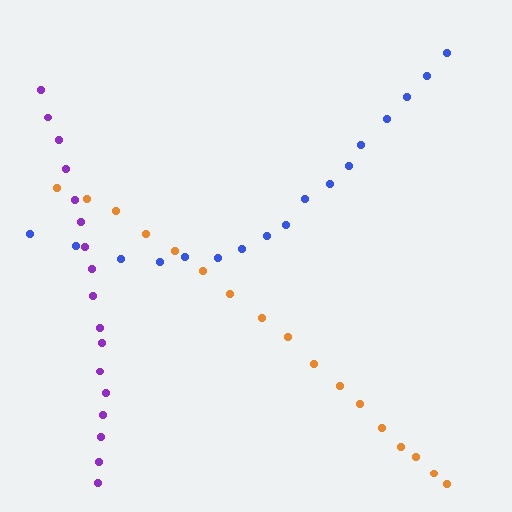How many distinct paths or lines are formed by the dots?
There are 3 distinct paths.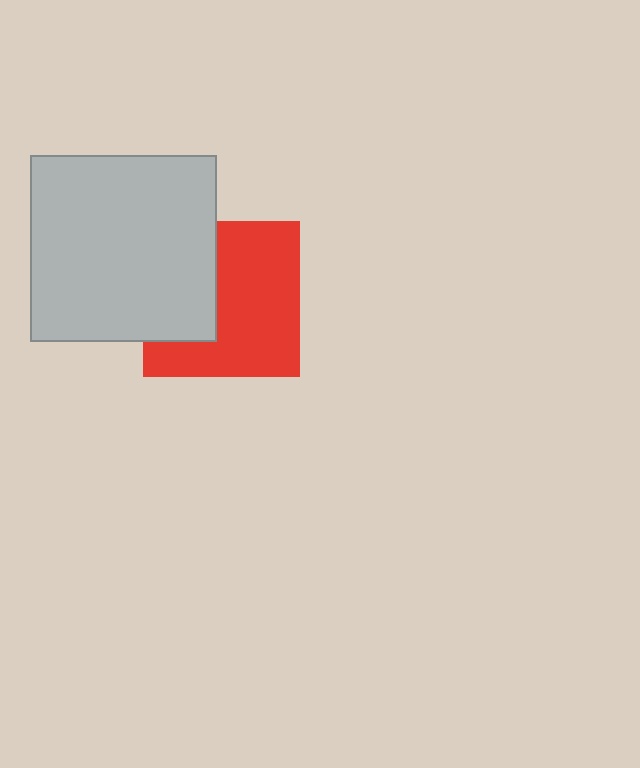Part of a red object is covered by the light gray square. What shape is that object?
It is a square.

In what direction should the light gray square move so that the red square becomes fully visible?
The light gray square should move left. That is the shortest direction to clear the overlap and leave the red square fully visible.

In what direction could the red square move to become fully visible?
The red square could move right. That would shift it out from behind the light gray square entirely.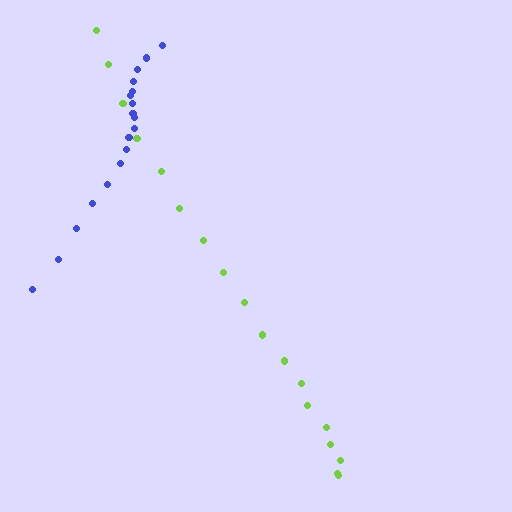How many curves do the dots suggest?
There are 2 distinct paths.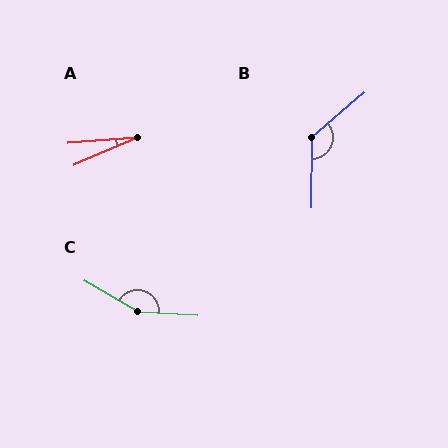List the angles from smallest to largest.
A (18°), B (131°), C (153°).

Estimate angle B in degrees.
Approximately 131 degrees.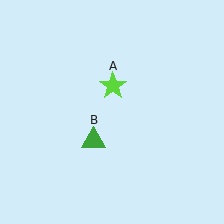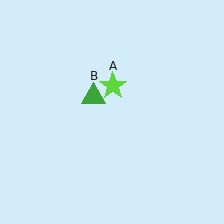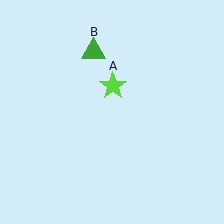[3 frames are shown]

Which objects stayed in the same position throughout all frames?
Lime star (object A) remained stationary.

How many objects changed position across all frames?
1 object changed position: green triangle (object B).